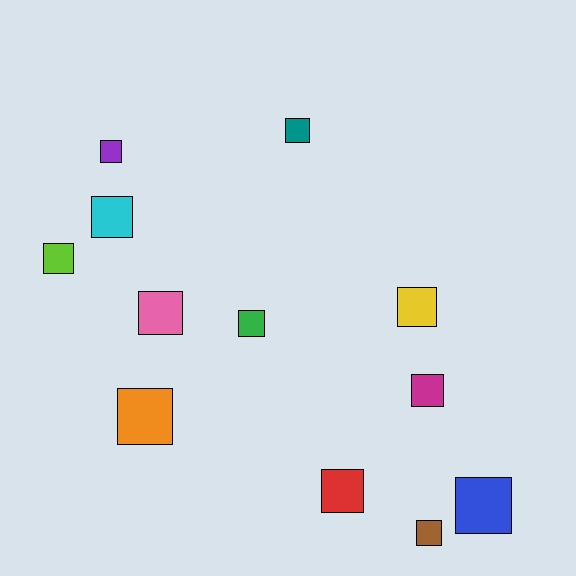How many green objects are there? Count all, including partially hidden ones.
There is 1 green object.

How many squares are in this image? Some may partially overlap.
There are 12 squares.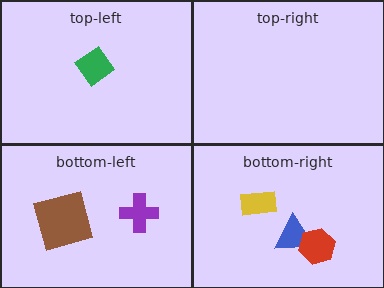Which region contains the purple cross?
The bottom-left region.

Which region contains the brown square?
The bottom-left region.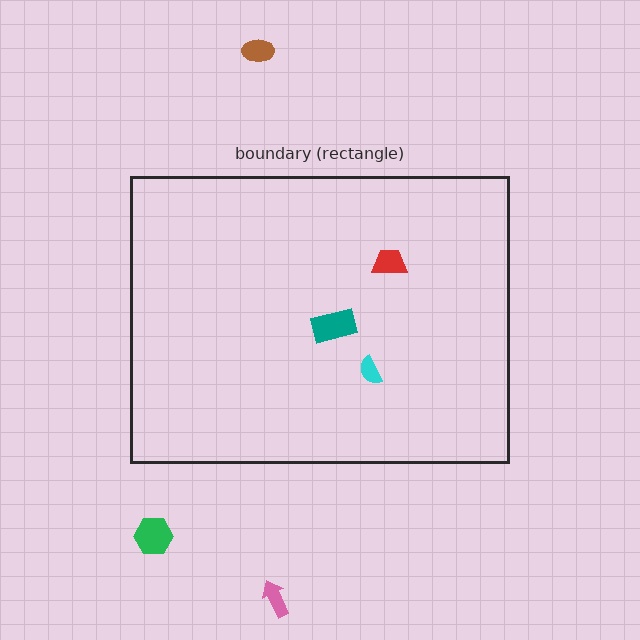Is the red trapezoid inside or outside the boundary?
Inside.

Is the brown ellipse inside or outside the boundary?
Outside.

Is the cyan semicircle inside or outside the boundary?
Inside.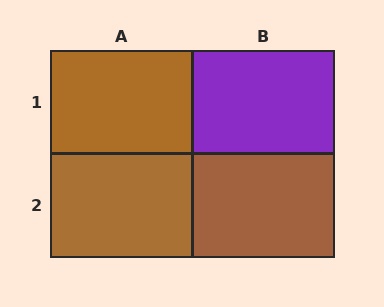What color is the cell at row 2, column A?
Brown.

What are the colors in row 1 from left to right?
Brown, purple.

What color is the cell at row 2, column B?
Brown.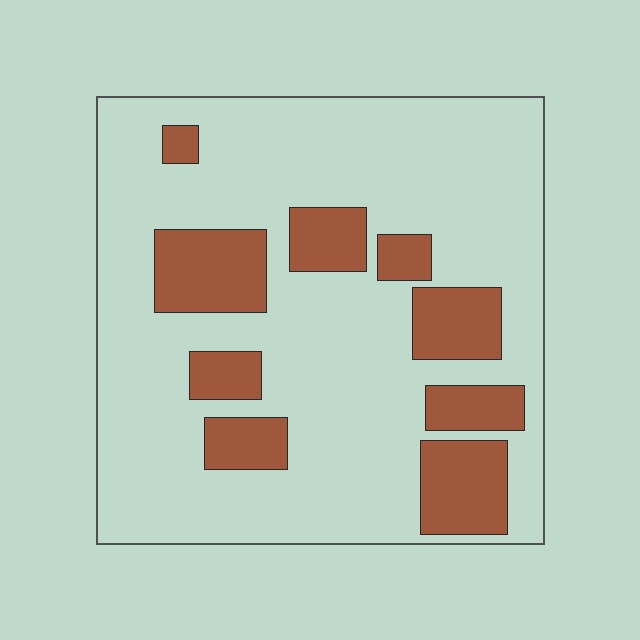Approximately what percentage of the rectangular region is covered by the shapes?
Approximately 25%.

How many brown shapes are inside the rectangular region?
9.